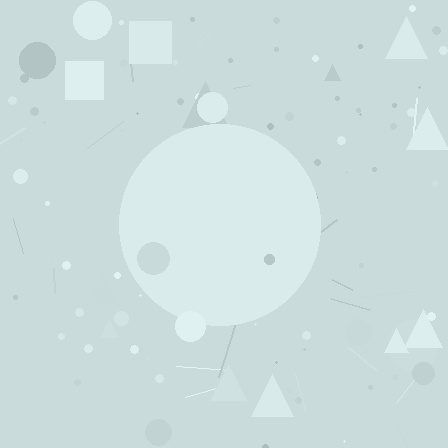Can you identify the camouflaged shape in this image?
The camouflaged shape is a circle.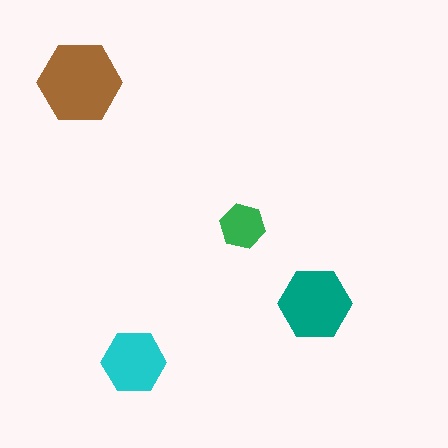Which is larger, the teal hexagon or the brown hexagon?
The brown one.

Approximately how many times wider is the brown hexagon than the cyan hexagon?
About 1.5 times wider.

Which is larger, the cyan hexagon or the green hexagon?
The cyan one.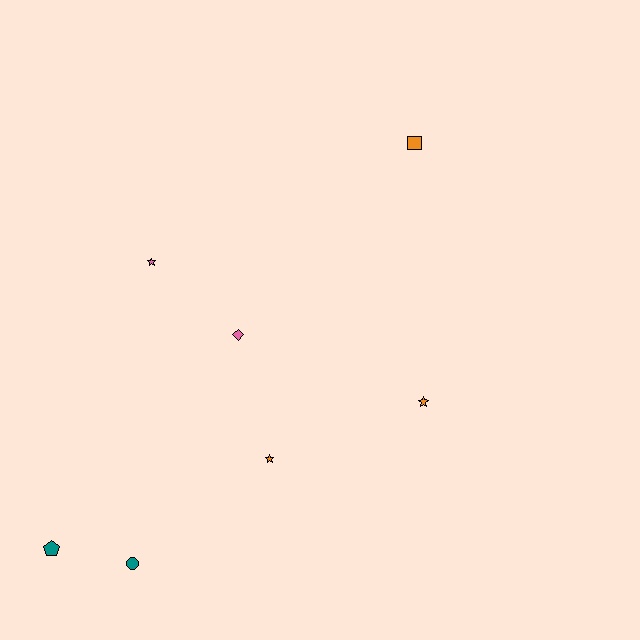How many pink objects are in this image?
There are 2 pink objects.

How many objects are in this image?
There are 7 objects.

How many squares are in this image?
There is 1 square.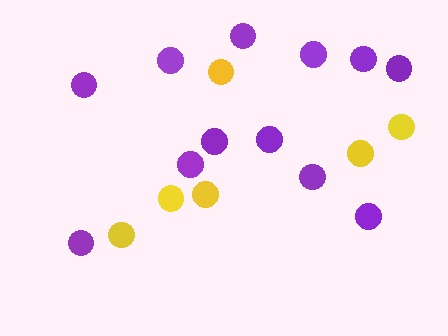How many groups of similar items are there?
There are 2 groups: one group of yellow circles (6) and one group of purple circles (12).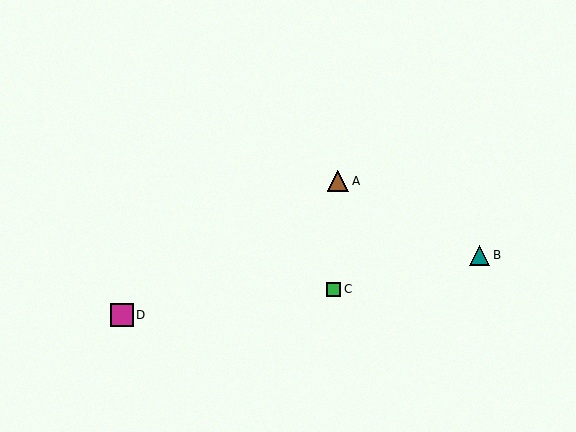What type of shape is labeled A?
Shape A is a brown triangle.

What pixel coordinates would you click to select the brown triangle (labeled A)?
Click at (338, 181) to select the brown triangle A.